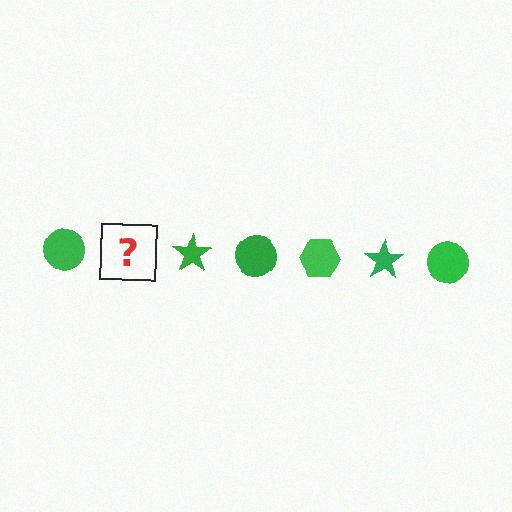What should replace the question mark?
The question mark should be replaced with a green hexagon.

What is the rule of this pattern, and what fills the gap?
The rule is that the pattern cycles through circle, hexagon, star shapes in green. The gap should be filled with a green hexagon.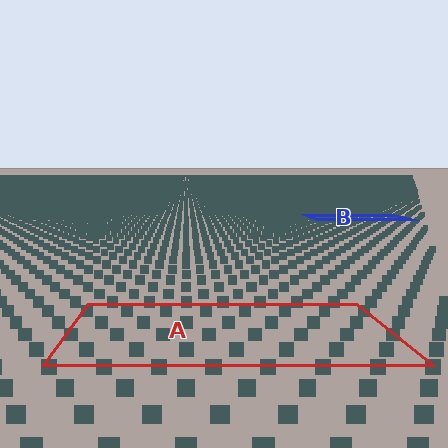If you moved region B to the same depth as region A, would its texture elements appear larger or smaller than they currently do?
They would appear larger. At a closer depth, the same texture elements are projected at a bigger on-screen size.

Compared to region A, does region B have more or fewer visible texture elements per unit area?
Region B has more texture elements per unit area — they are packed more densely because it is farther away.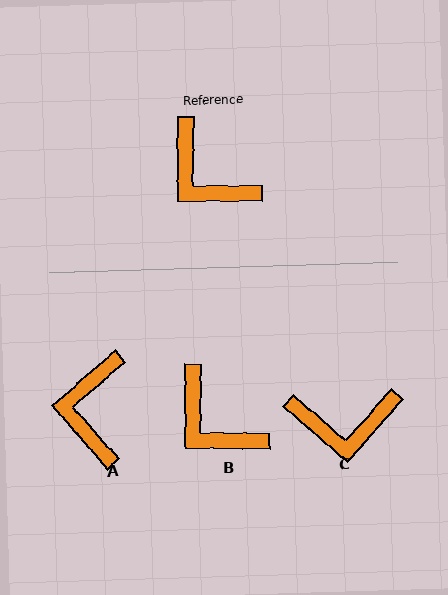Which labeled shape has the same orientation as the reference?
B.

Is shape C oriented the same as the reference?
No, it is off by about 49 degrees.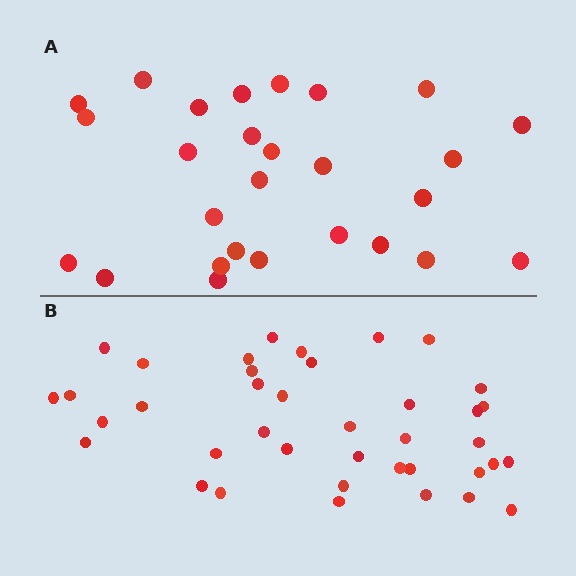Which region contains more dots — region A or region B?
Region B (the bottom region) has more dots.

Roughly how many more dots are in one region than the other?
Region B has roughly 12 or so more dots than region A.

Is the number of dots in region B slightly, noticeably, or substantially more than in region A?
Region B has noticeably more, but not dramatically so. The ratio is roughly 1.4 to 1.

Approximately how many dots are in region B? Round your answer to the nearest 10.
About 40 dots. (The exact count is 39, which rounds to 40.)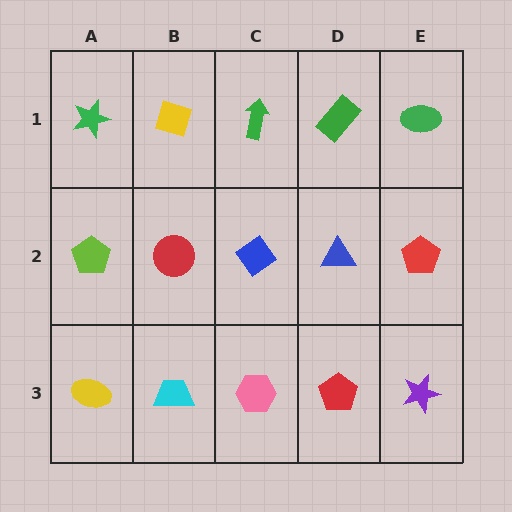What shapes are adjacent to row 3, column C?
A blue diamond (row 2, column C), a cyan trapezoid (row 3, column B), a red pentagon (row 3, column D).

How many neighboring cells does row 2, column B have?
4.